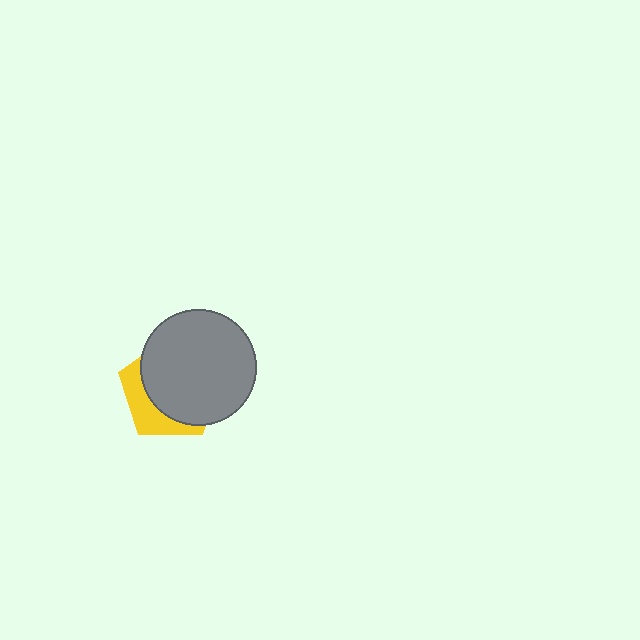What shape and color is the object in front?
The object in front is a gray circle.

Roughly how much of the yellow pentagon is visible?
A small part of it is visible (roughly 31%).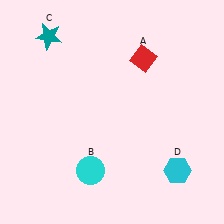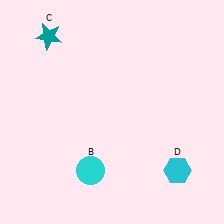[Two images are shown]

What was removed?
The red diamond (A) was removed in Image 2.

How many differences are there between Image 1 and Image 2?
There is 1 difference between the two images.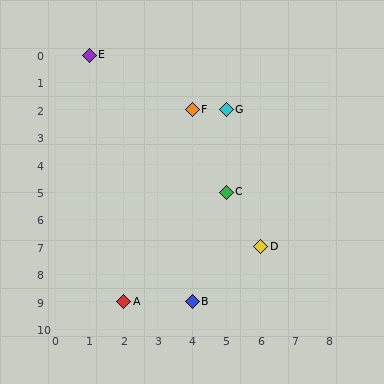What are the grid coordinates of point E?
Point E is at grid coordinates (1, 0).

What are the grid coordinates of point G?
Point G is at grid coordinates (5, 2).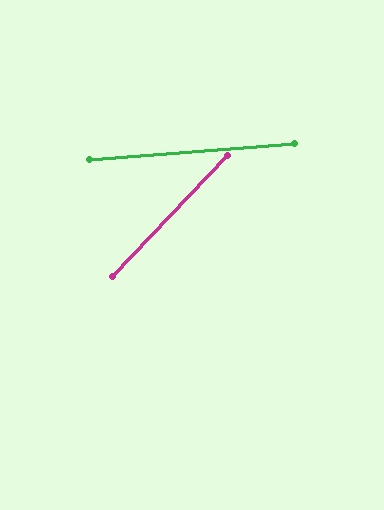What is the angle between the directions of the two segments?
Approximately 42 degrees.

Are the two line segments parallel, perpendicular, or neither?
Neither parallel nor perpendicular — they differ by about 42°.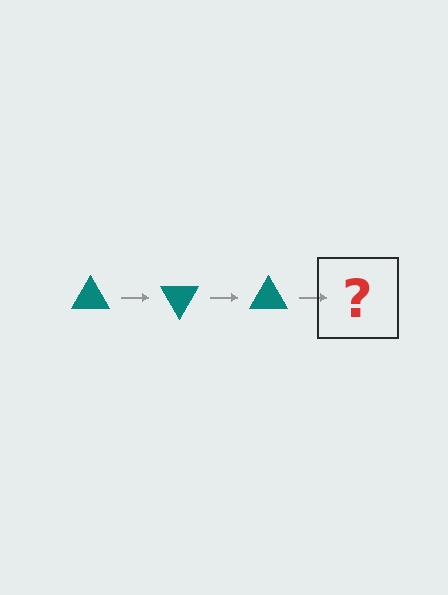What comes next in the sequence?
The next element should be a teal triangle rotated 180 degrees.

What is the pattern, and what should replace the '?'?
The pattern is that the triangle rotates 60 degrees each step. The '?' should be a teal triangle rotated 180 degrees.